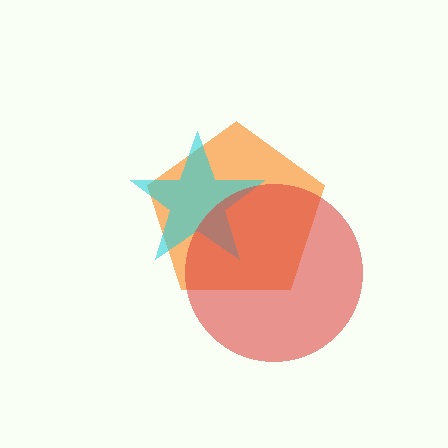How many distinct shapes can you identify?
There are 3 distinct shapes: an orange pentagon, a cyan star, a red circle.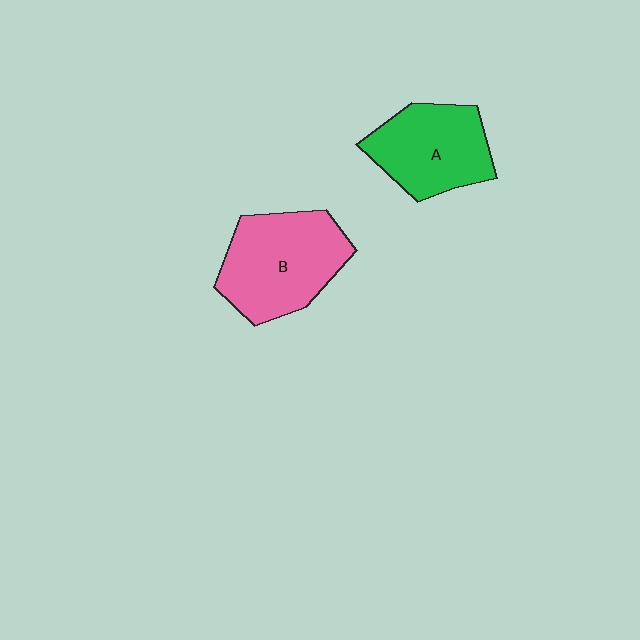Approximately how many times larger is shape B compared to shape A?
Approximately 1.2 times.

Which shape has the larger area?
Shape B (pink).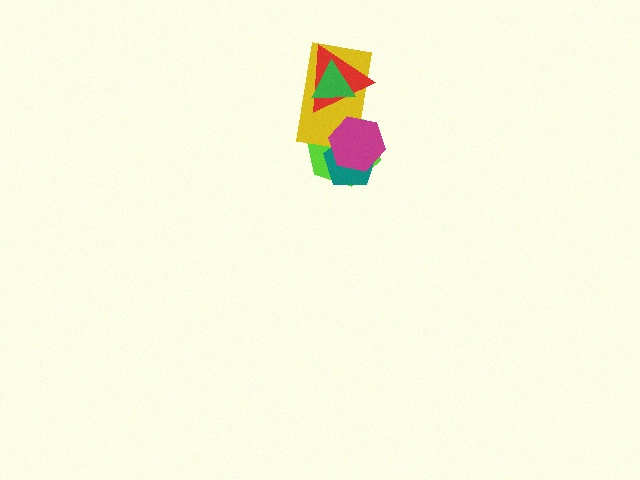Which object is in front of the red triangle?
The green triangle is in front of the red triangle.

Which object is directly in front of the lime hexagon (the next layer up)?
The yellow rectangle is directly in front of the lime hexagon.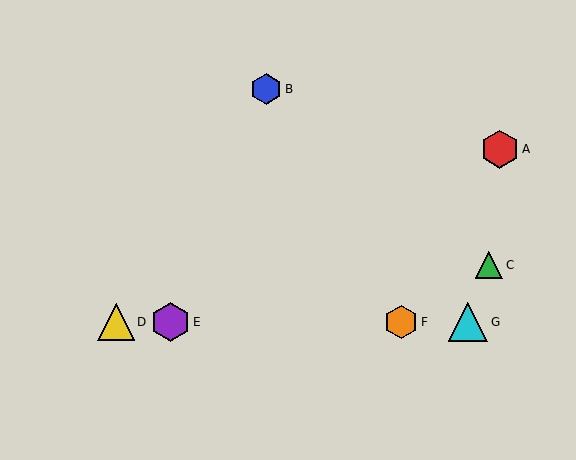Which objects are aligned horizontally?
Objects D, E, F, G are aligned horizontally.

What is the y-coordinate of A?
Object A is at y≈149.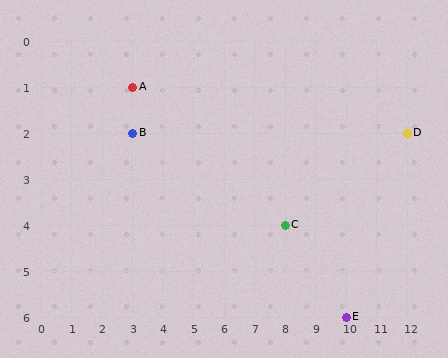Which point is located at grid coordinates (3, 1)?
Point A is at (3, 1).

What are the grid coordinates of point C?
Point C is at grid coordinates (8, 4).